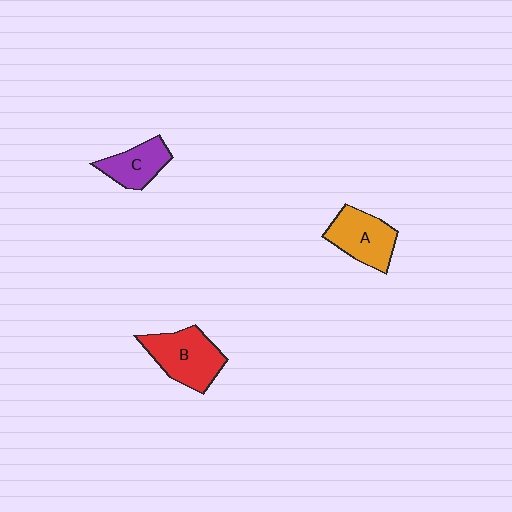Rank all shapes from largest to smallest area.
From largest to smallest: B (red), A (orange), C (purple).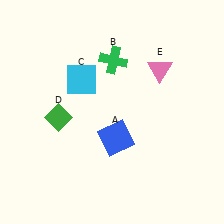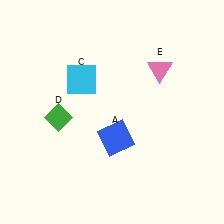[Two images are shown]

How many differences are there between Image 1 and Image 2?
There is 1 difference between the two images.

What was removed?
The green cross (B) was removed in Image 2.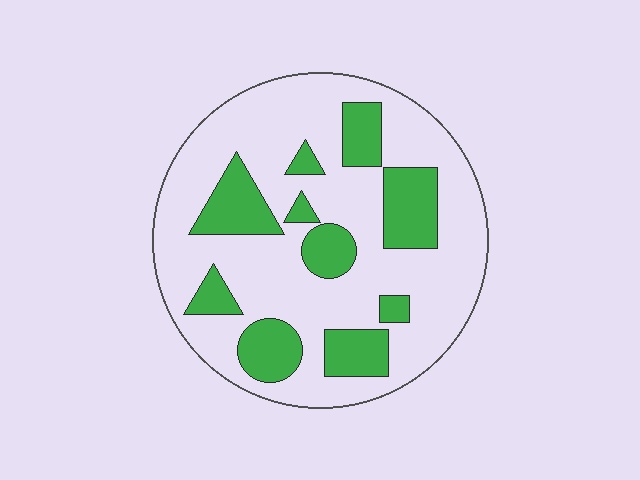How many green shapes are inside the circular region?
10.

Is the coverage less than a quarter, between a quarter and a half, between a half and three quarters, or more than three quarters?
Between a quarter and a half.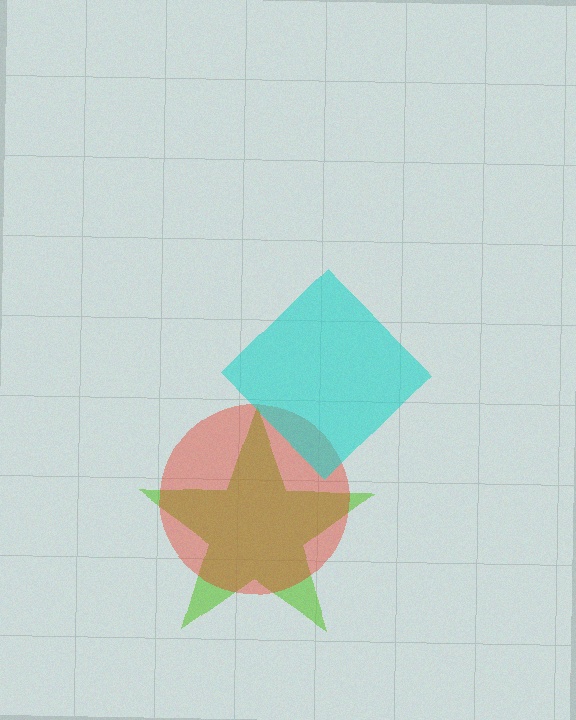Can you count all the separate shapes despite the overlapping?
Yes, there are 3 separate shapes.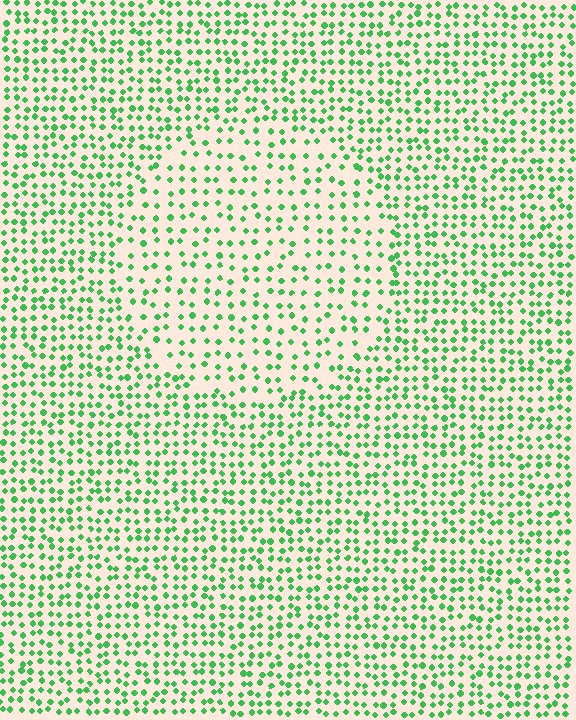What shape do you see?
I see a circle.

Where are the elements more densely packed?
The elements are more densely packed outside the circle boundary.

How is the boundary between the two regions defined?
The boundary is defined by a change in element density (approximately 1.7x ratio). All elements are the same color, size, and shape.